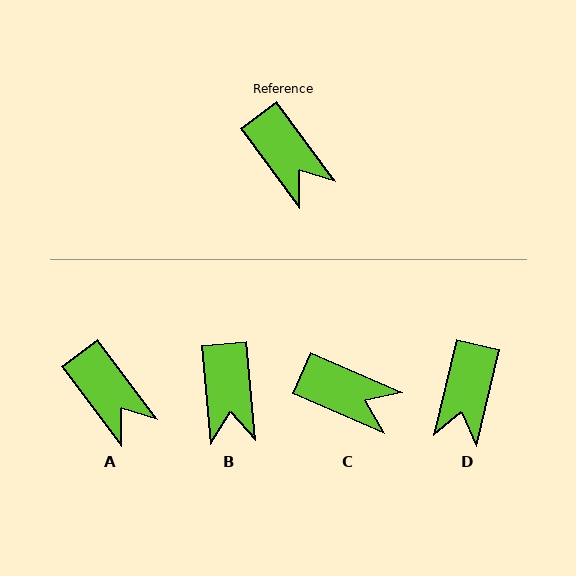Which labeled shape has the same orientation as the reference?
A.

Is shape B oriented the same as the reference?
No, it is off by about 32 degrees.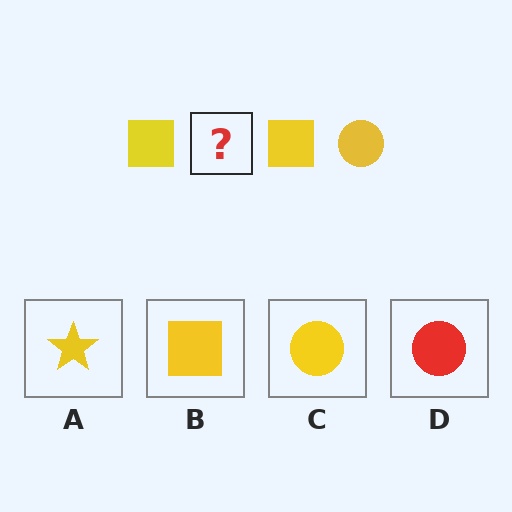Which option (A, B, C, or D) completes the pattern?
C.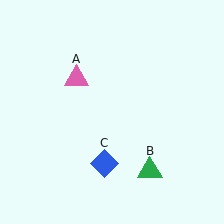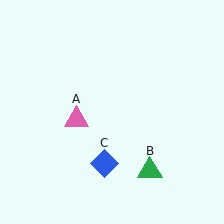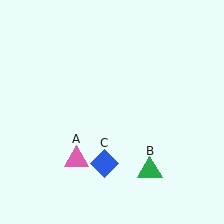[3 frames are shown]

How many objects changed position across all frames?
1 object changed position: pink triangle (object A).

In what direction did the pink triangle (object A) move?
The pink triangle (object A) moved down.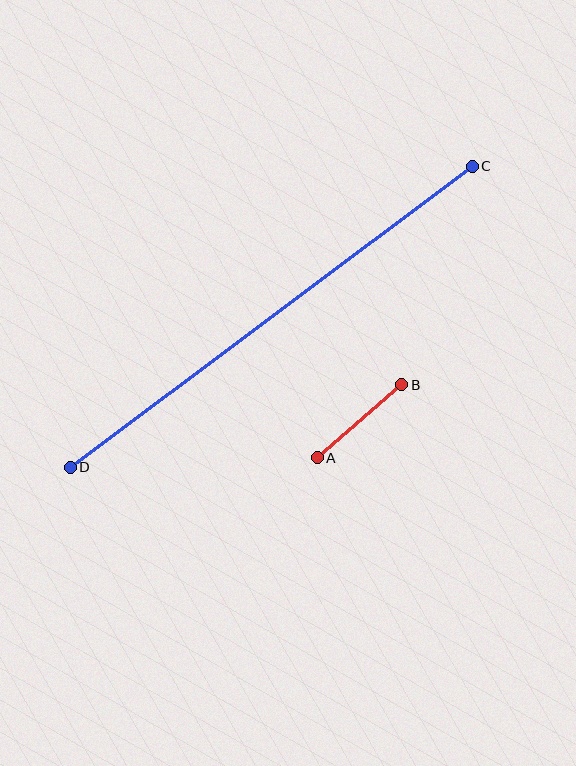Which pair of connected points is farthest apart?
Points C and D are farthest apart.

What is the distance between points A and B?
The distance is approximately 112 pixels.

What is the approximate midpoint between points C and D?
The midpoint is at approximately (271, 317) pixels.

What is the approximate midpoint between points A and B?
The midpoint is at approximately (359, 421) pixels.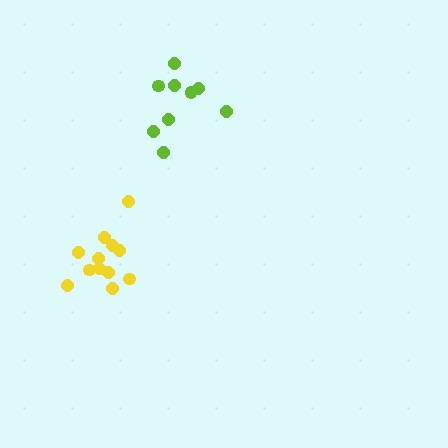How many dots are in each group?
Group 1: 9 dots, Group 2: 12 dots (21 total).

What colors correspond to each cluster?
The clusters are colored: lime, yellow.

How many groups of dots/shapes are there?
There are 2 groups.